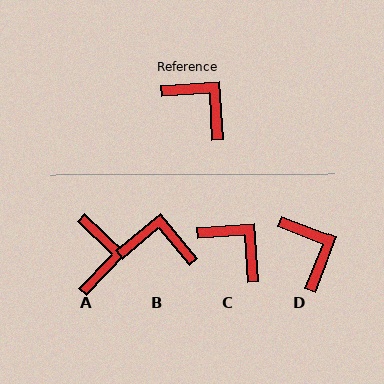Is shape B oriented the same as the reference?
No, it is off by about 36 degrees.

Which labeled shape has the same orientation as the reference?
C.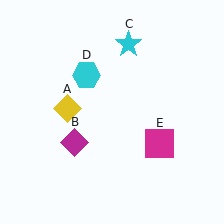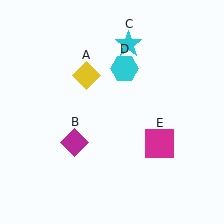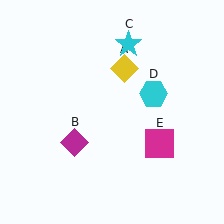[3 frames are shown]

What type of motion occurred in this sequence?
The yellow diamond (object A), cyan hexagon (object D) rotated clockwise around the center of the scene.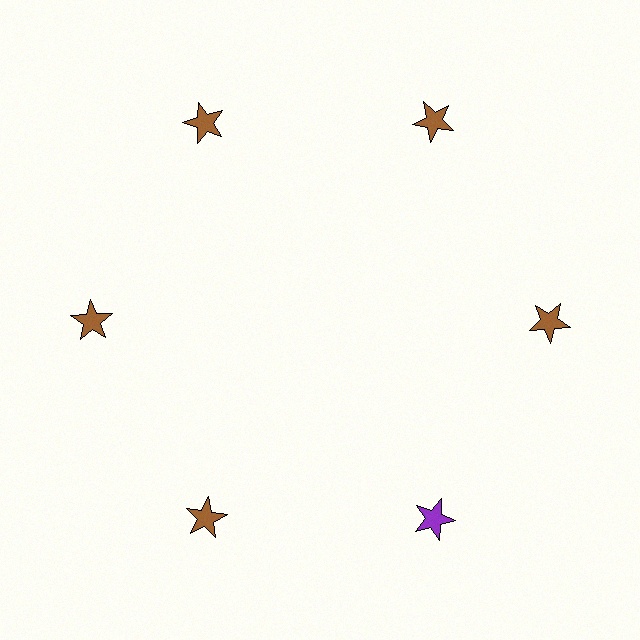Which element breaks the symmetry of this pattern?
The purple star at roughly the 5 o'clock position breaks the symmetry. All other shapes are brown stars.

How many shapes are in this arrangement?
There are 6 shapes arranged in a ring pattern.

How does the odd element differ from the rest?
It has a different color: purple instead of brown.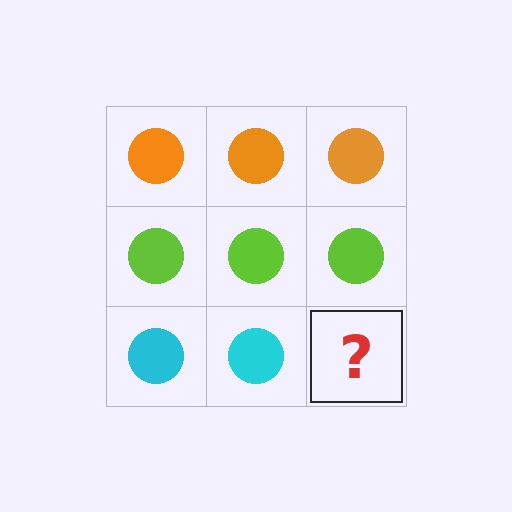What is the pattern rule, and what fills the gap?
The rule is that each row has a consistent color. The gap should be filled with a cyan circle.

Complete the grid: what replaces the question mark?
The question mark should be replaced with a cyan circle.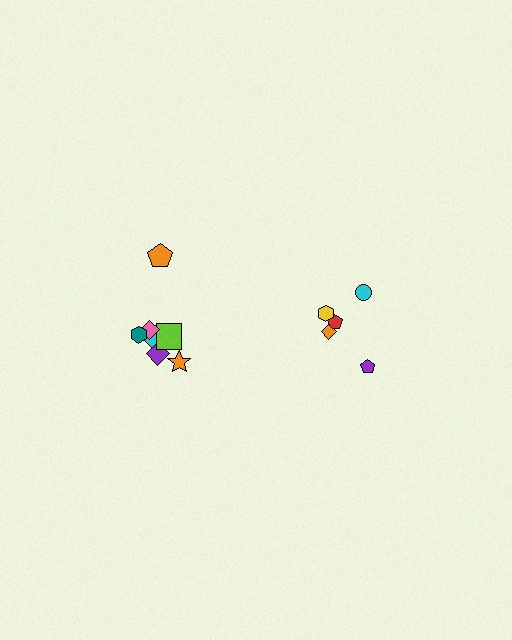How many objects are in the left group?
There are 7 objects.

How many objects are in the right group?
There are 5 objects.